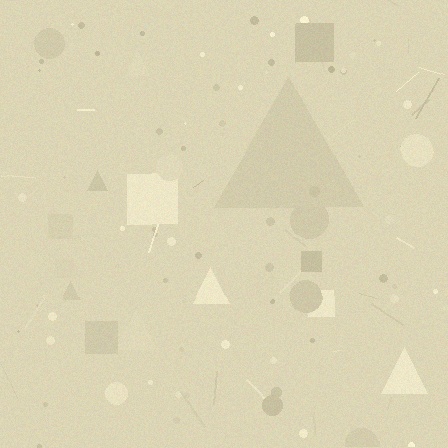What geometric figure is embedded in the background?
A triangle is embedded in the background.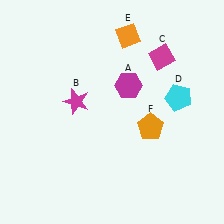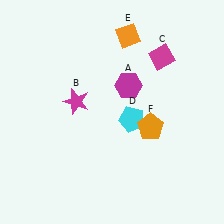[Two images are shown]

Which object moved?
The cyan pentagon (D) moved left.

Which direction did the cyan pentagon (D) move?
The cyan pentagon (D) moved left.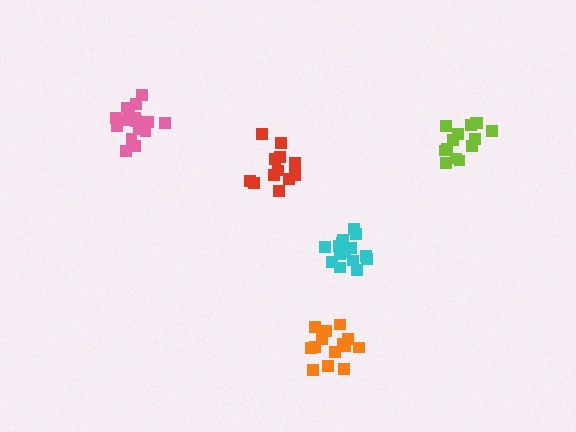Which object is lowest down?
The orange cluster is bottommost.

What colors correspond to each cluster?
The clusters are colored: cyan, red, pink, lime, orange.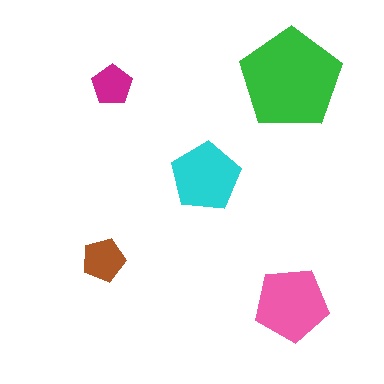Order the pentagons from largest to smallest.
the green one, the pink one, the cyan one, the brown one, the magenta one.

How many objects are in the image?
There are 5 objects in the image.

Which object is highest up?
The green pentagon is topmost.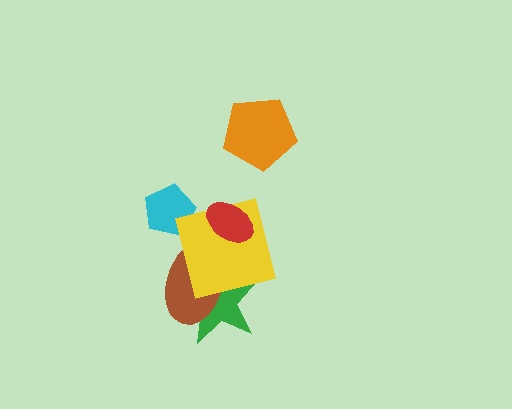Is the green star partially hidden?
Yes, it is partially covered by another shape.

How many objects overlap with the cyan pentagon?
0 objects overlap with the cyan pentagon.